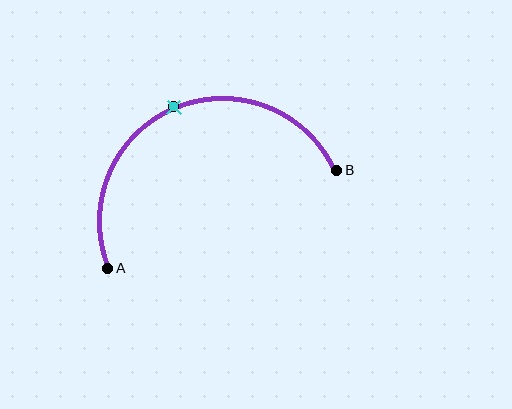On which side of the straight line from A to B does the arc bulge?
The arc bulges above the straight line connecting A and B.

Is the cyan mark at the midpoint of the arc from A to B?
Yes. The cyan mark lies on the arc at equal arc-length from both A and B — it is the arc midpoint.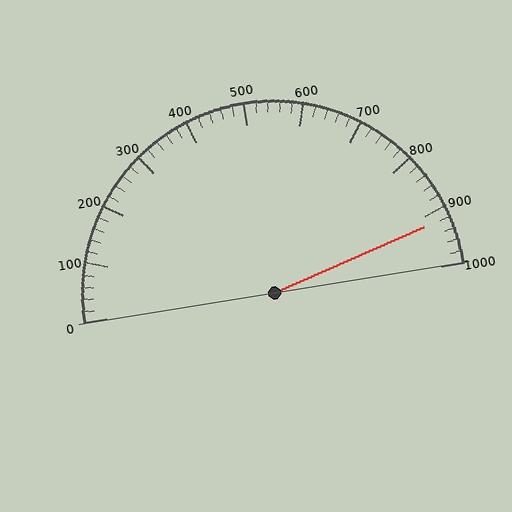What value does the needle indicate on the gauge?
The needle indicates approximately 920.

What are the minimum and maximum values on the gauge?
The gauge ranges from 0 to 1000.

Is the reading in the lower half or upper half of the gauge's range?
The reading is in the upper half of the range (0 to 1000).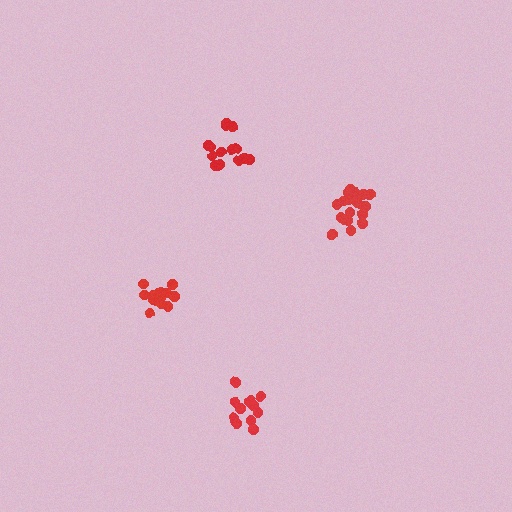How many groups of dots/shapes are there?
There are 4 groups.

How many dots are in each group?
Group 1: 15 dots, Group 2: 19 dots, Group 3: 14 dots, Group 4: 14 dots (62 total).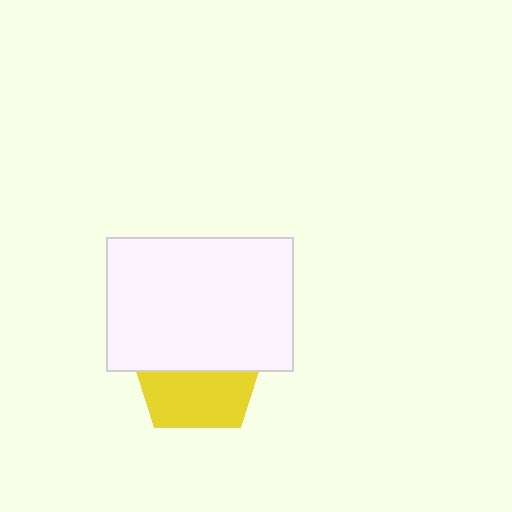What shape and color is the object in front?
The object in front is a white rectangle.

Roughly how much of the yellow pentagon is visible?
About half of it is visible (roughly 46%).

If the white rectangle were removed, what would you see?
You would see the complete yellow pentagon.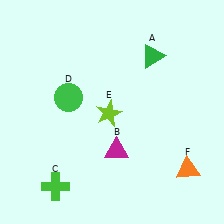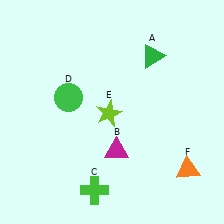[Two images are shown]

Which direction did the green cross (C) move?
The green cross (C) moved right.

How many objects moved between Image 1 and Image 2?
1 object moved between the two images.